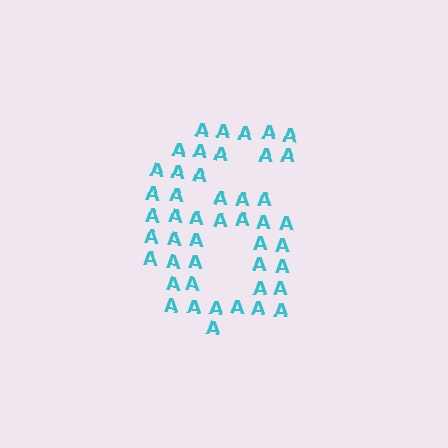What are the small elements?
The small elements are letter A's.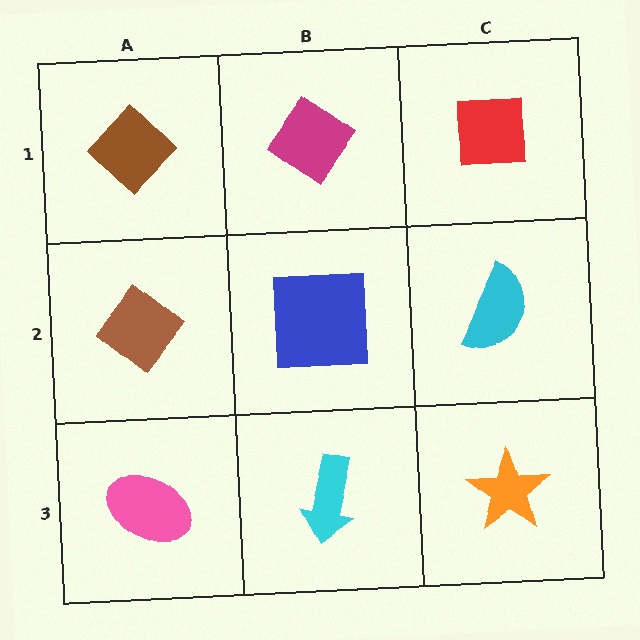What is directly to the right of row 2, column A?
A blue square.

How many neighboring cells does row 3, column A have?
2.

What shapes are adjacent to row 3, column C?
A cyan semicircle (row 2, column C), a cyan arrow (row 3, column B).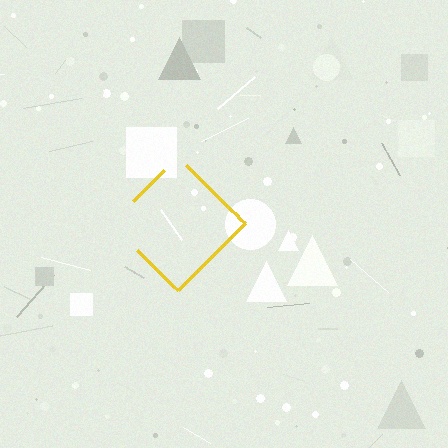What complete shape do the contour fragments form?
The contour fragments form a diamond.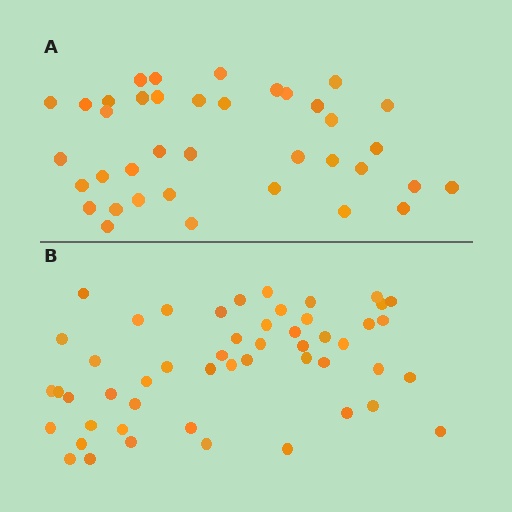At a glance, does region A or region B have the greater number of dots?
Region B (the bottom region) has more dots.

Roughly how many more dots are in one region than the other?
Region B has approximately 15 more dots than region A.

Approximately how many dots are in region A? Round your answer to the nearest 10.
About 40 dots. (The exact count is 38, which rounds to 40.)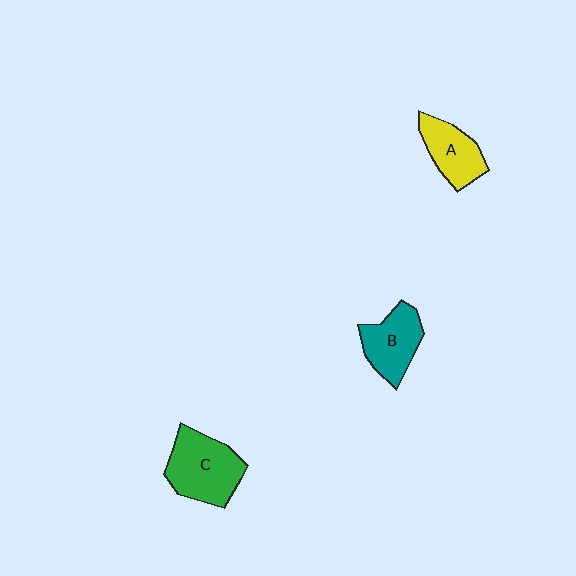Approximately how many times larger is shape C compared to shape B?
Approximately 1.3 times.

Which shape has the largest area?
Shape C (green).